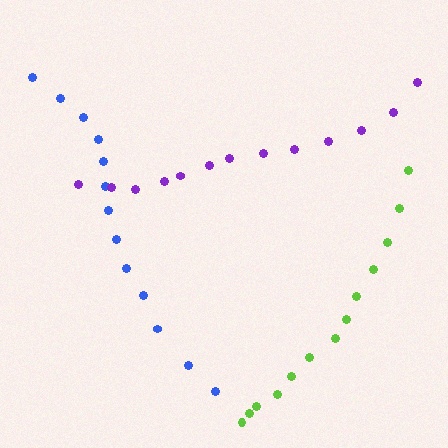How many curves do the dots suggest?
There are 3 distinct paths.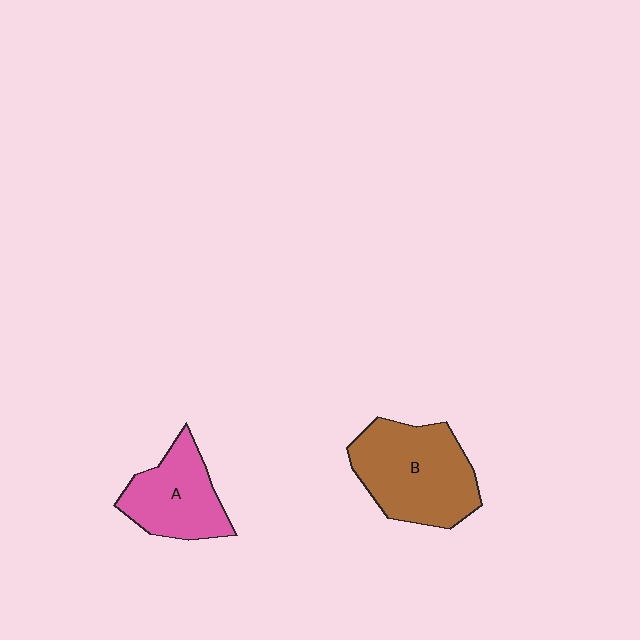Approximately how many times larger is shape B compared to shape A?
Approximately 1.4 times.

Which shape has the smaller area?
Shape A (pink).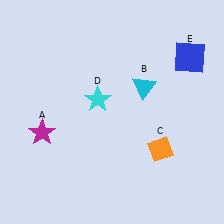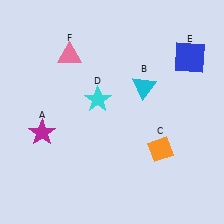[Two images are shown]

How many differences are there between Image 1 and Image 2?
There is 1 difference between the two images.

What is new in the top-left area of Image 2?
A pink triangle (F) was added in the top-left area of Image 2.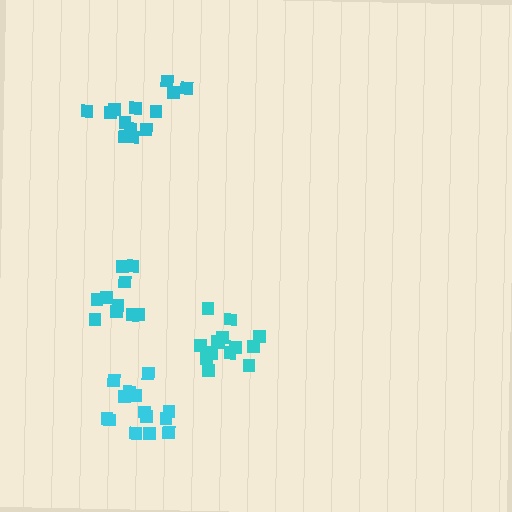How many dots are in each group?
Group 1: 14 dots, Group 2: 13 dots, Group 3: 15 dots, Group 4: 10 dots (52 total).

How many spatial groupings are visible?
There are 4 spatial groupings.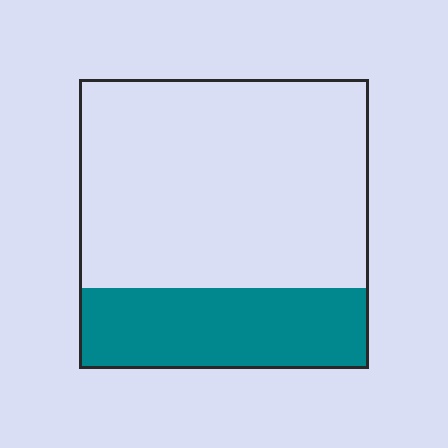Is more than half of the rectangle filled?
No.